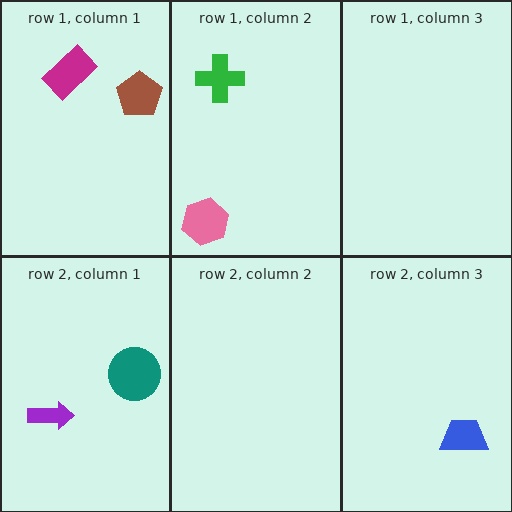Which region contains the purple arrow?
The row 2, column 1 region.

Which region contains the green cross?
The row 1, column 2 region.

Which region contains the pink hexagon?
The row 1, column 2 region.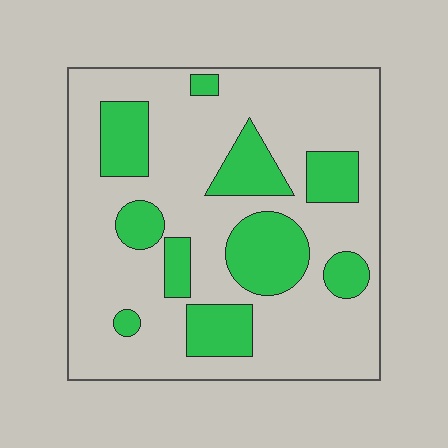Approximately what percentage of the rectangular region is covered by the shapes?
Approximately 25%.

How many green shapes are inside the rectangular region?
10.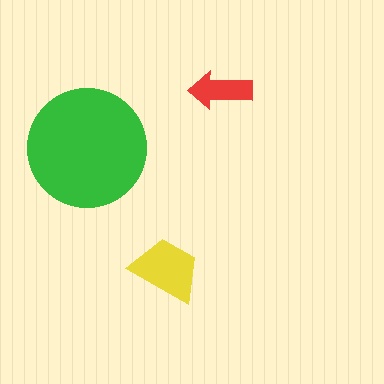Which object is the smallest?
The red arrow.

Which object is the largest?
The green circle.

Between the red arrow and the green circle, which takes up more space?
The green circle.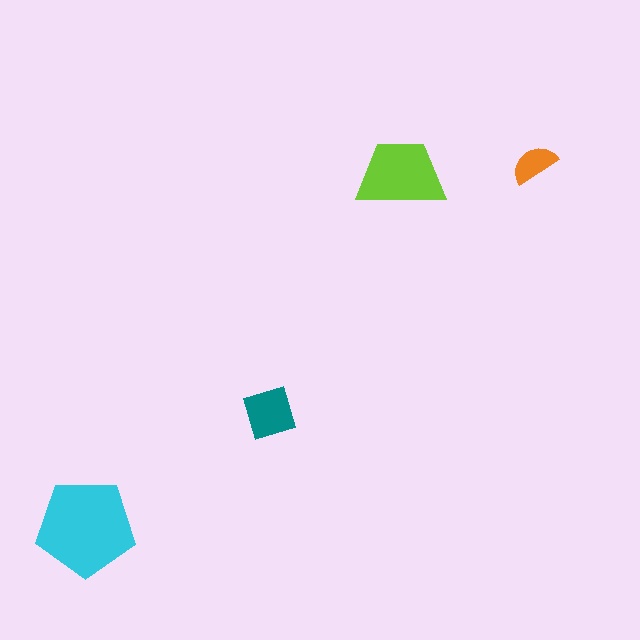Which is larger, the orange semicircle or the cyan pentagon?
The cyan pentagon.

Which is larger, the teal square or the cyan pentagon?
The cyan pentagon.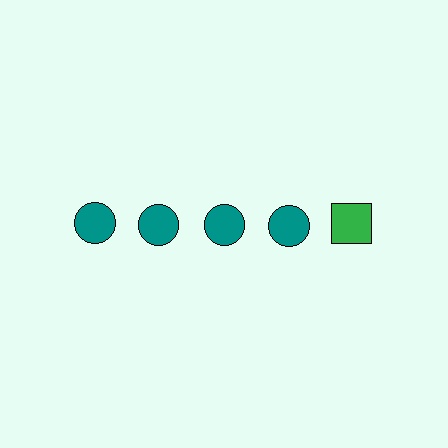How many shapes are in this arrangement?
There are 5 shapes arranged in a grid pattern.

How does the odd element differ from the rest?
It differs in both color (green instead of teal) and shape (square instead of circle).